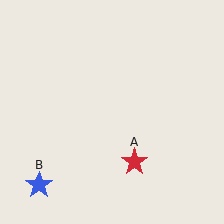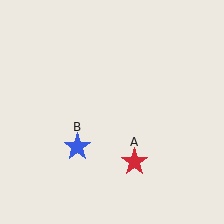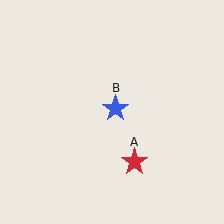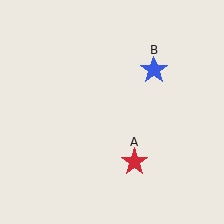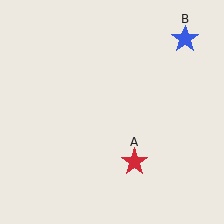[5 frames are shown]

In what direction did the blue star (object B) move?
The blue star (object B) moved up and to the right.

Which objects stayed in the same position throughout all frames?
Red star (object A) remained stationary.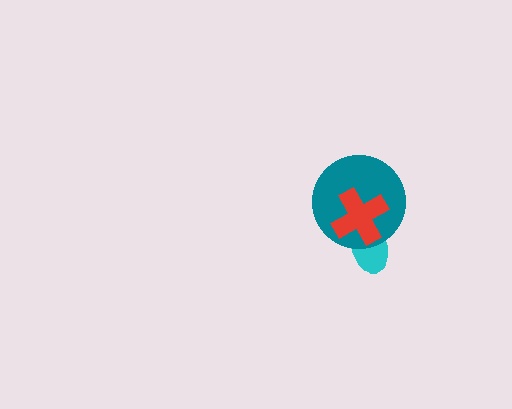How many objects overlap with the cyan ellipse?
2 objects overlap with the cyan ellipse.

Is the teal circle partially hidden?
Yes, it is partially covered by another shape.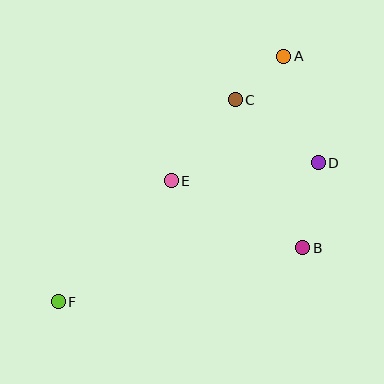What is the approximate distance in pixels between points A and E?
The distance between A and E is approximately 168 pixels.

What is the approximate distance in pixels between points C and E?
The distance between C and E is approximately 103 pixels.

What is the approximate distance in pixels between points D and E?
The distance between D and E is approximately 148 pixels.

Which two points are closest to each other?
Points A and C are closest to each other.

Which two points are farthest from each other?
Points A and F are farthest from each other.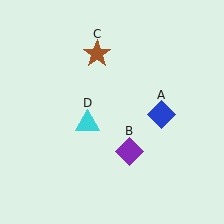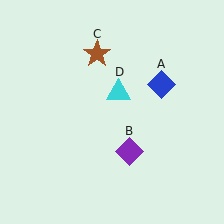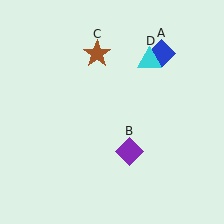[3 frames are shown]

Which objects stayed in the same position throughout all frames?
Purple diamond (object B) and brown star (object C) remained stationary.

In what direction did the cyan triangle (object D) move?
The cyan triangle (object D) moved up and to the right.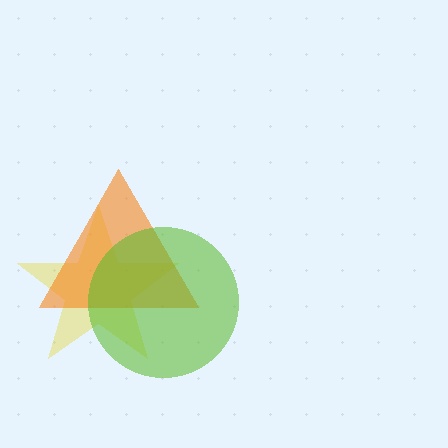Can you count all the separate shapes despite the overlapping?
Yes, there are 3 separate shapes.